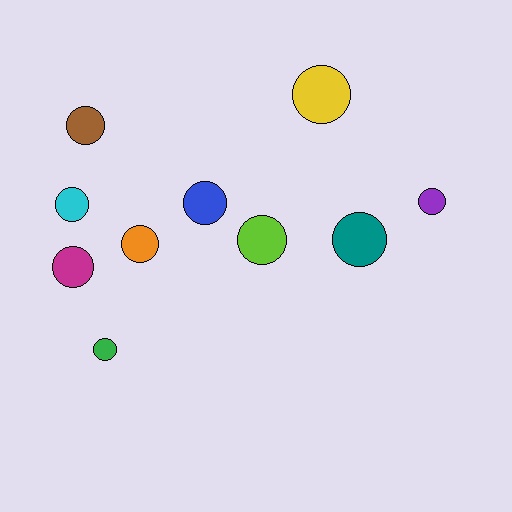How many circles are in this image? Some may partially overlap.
There are 10 circles.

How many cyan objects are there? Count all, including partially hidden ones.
There is 1 cyan object.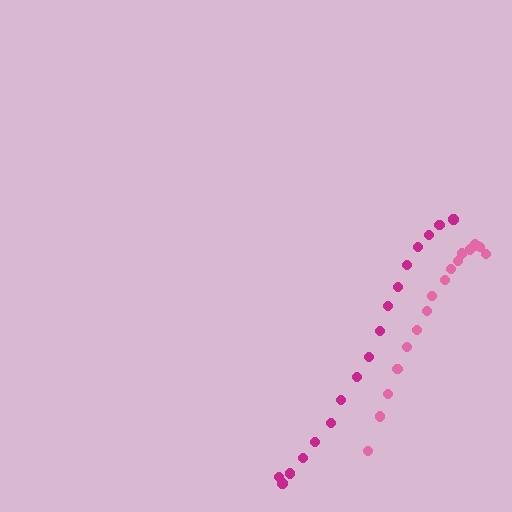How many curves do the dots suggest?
There are 2 distinct paths.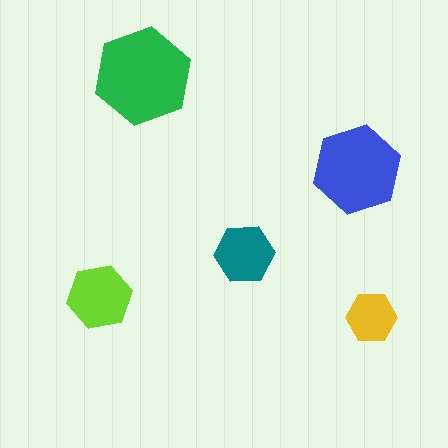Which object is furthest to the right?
The yellow hexagon is rightmost.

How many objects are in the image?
There are 5 objects in the image.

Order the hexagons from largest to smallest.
the green one, the blue one, the lime one, the teal one, the yellow one.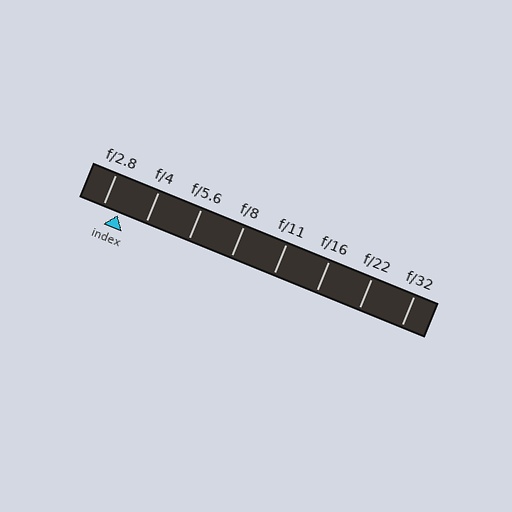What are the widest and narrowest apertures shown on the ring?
The widest aperture shown is f/2.8 and the narrowest is f/32.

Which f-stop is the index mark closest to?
The index mark is closest to f/2.8.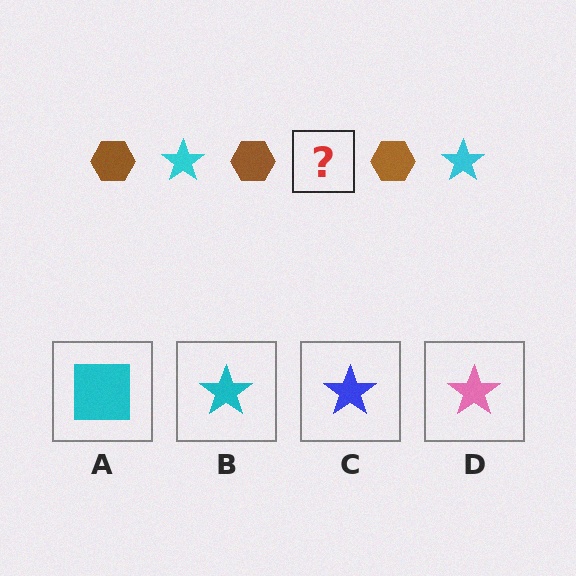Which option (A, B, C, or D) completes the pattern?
B.